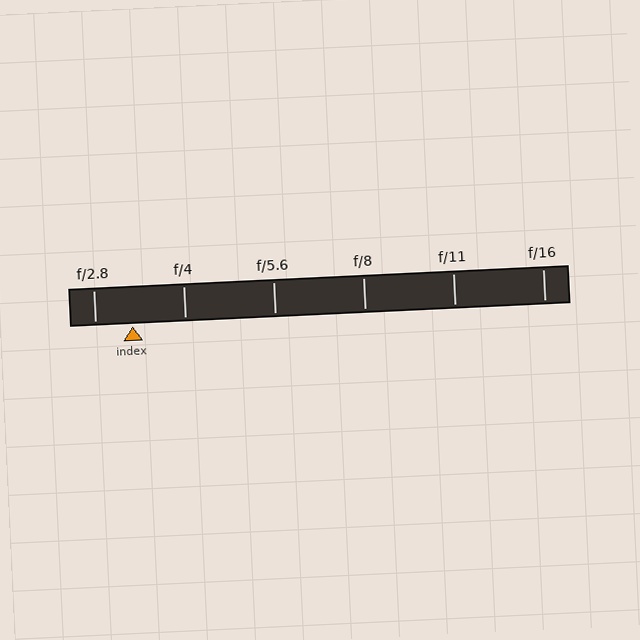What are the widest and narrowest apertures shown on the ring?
The widest aperture shown is f/2.8 and the narrowest is f/16.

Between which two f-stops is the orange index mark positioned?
The index mark is between f/2.8 and f/4.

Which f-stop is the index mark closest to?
The index mark is closest to f/2.8.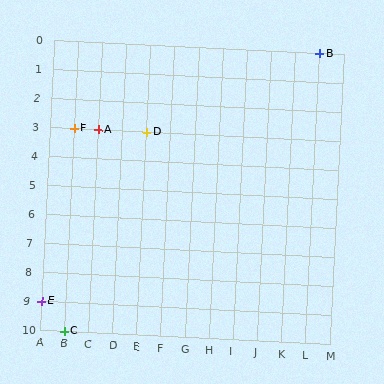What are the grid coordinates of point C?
Point C is at grid coordinates (B, 10).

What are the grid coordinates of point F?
Point F is at grid coordinates (B, 3).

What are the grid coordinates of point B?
Point B is at grid coordinates (L, 0).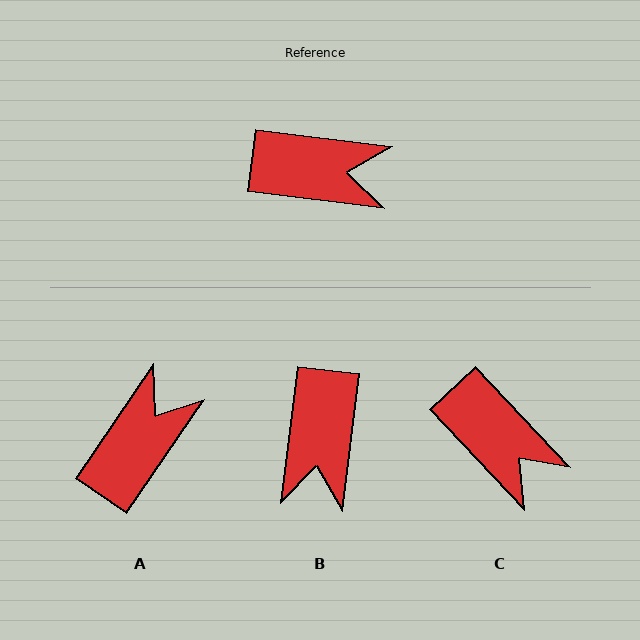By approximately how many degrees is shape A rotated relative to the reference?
Approximately 63 degrees counter-clockwise.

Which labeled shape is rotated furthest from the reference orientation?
B, about 90 degrees away.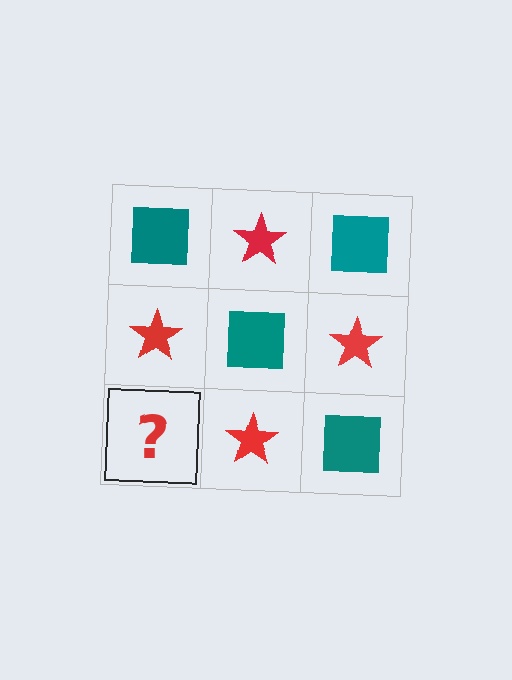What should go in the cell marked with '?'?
The missing cell should contain a teal square.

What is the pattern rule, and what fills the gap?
The rule is that it alternates teal square and red star in a checkerboard pattern. The gap should be filled with a teal square.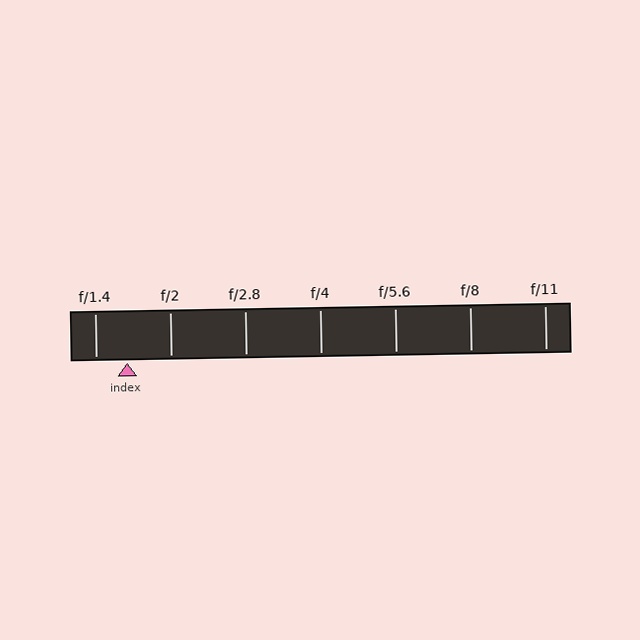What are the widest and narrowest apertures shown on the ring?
The widest aperture shown is f/1.4 and the narrowest is f/11.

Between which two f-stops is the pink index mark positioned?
The index mark is between f/1.4 and f/2.